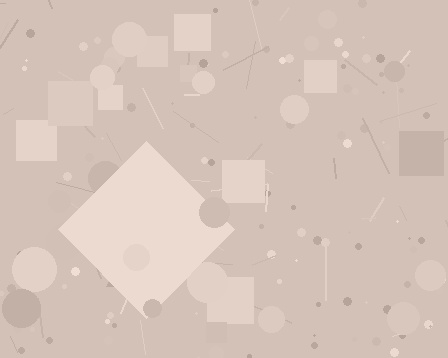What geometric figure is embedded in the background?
A diamond is embedded in the background.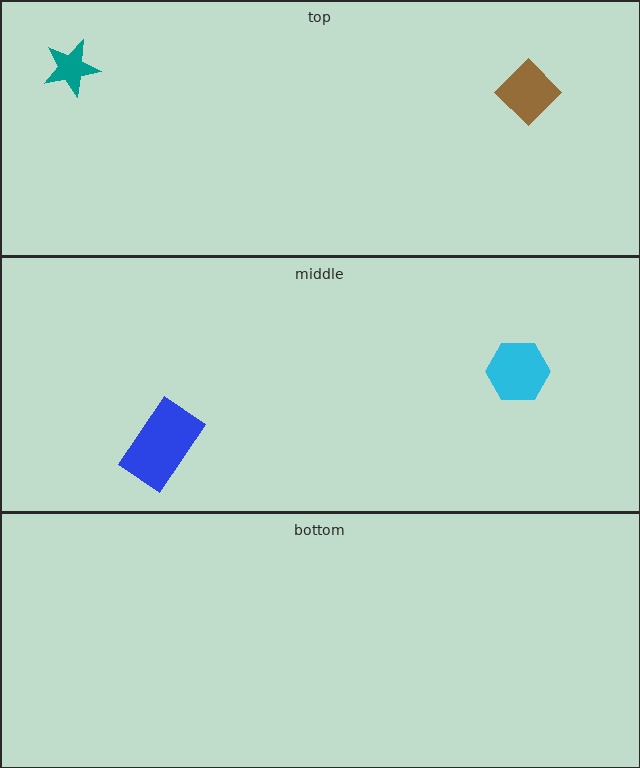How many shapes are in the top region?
2.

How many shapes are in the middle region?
2.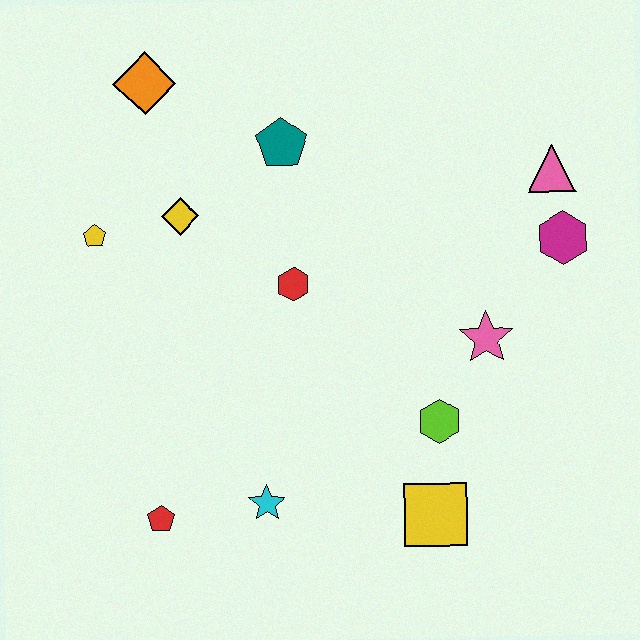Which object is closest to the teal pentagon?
The yellow diamond is closest to the teal pentagon.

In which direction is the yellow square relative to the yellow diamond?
The yellow square is below the yellow diamond.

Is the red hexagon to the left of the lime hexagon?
Yes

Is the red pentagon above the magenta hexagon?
No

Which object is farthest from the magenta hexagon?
The red pentagon is farthest from the magenta hexagon.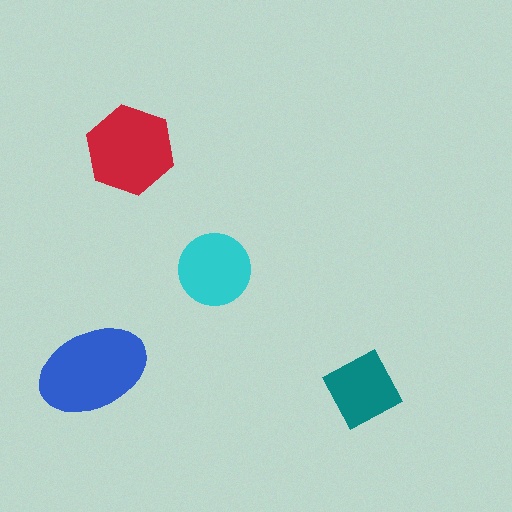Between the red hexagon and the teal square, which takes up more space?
The red hexagon.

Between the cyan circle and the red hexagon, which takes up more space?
The red hexagon.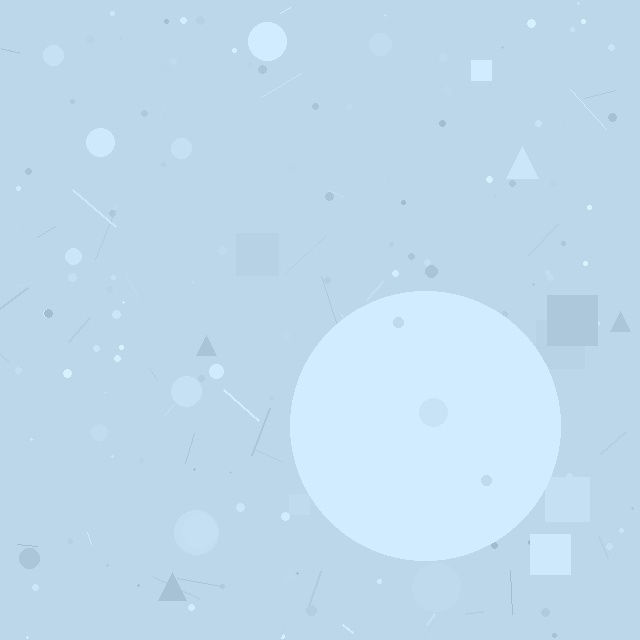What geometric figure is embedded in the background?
A circle is embedded in the background.